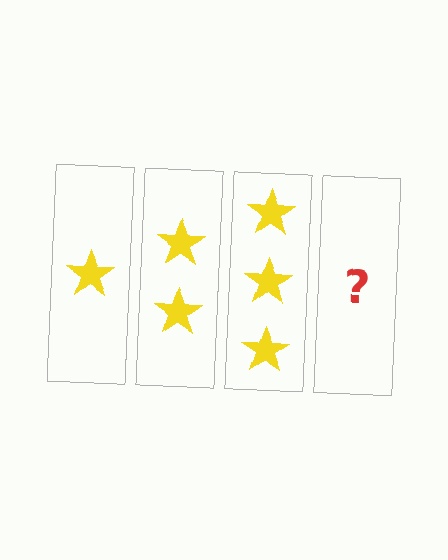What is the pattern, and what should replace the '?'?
The pattern is that each step adds one more star. The '?' should be 4 stars.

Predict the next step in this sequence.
The next step is 4 stars.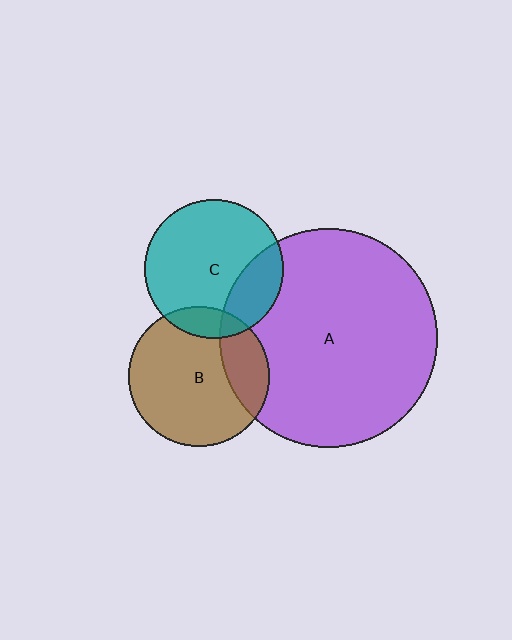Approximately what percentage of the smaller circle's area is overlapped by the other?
Approximately 20%.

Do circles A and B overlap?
Yes.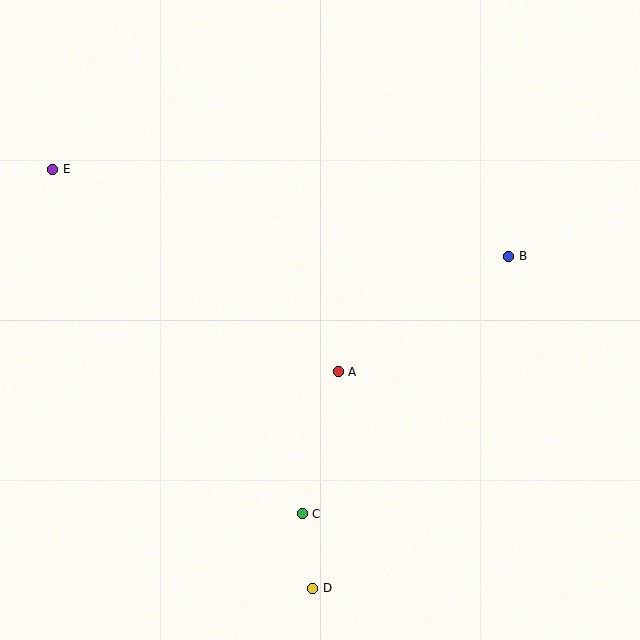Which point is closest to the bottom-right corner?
Point D is closest to the bottom-right corner.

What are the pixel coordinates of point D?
Point D is at (313, 588).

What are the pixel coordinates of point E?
Point E is at (53, 169).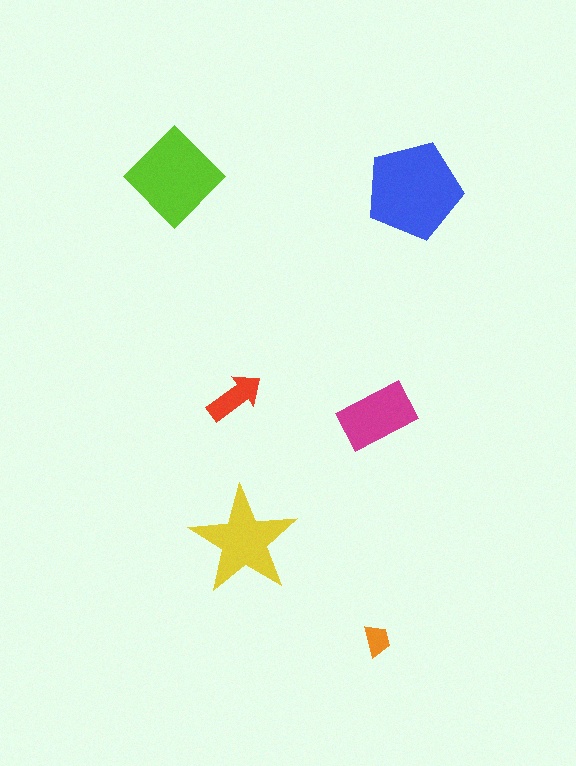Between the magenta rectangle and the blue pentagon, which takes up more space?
The blue pentagon.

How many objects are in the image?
There are 6 objects in the image.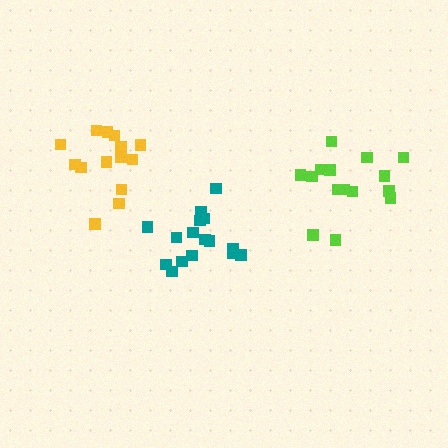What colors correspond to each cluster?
The clusters are colored: teal, lime, yellow.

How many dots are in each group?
Group 1: 16 dots, Group 2: 15 dots, Group 3: 14 dots (45 total).